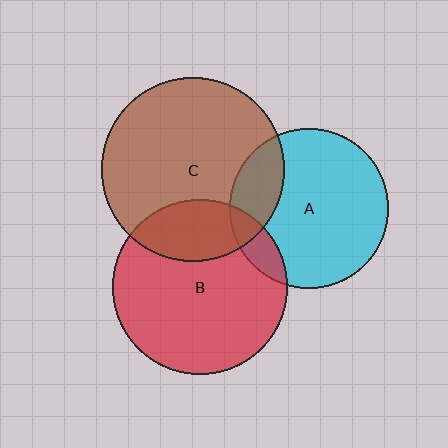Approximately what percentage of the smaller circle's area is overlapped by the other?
Approximately 20%.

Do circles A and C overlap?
Yes.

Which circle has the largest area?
Circle C (brown).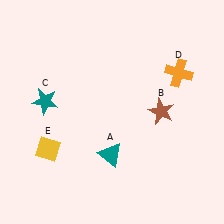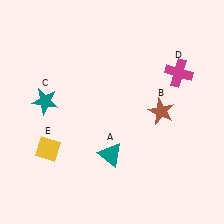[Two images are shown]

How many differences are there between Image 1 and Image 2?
There is 1 difference between the two images.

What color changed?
The cross (D) changed from orange in Image 1 to magenta in Image 2.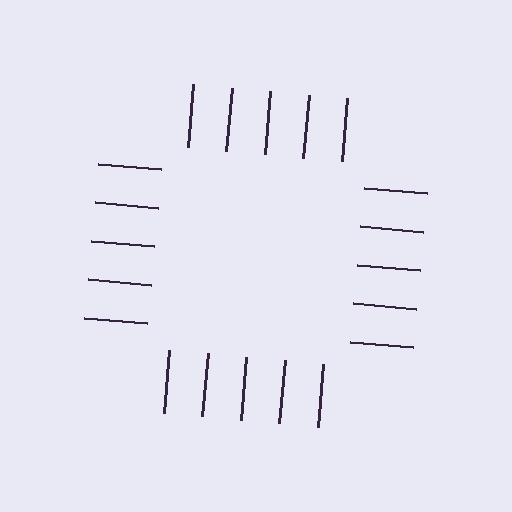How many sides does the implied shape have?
4 sides — the line-ends trace a square.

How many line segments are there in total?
20 — 5 along each of the 4 edges.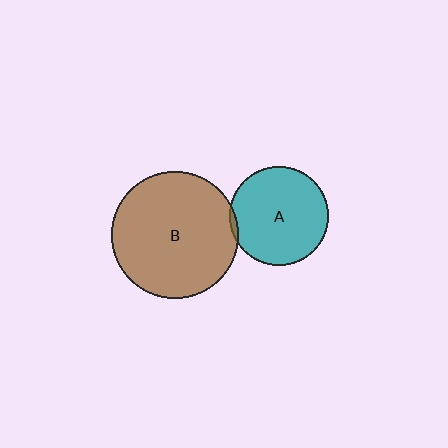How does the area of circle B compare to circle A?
Approximately 1.6 times.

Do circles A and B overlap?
Yes.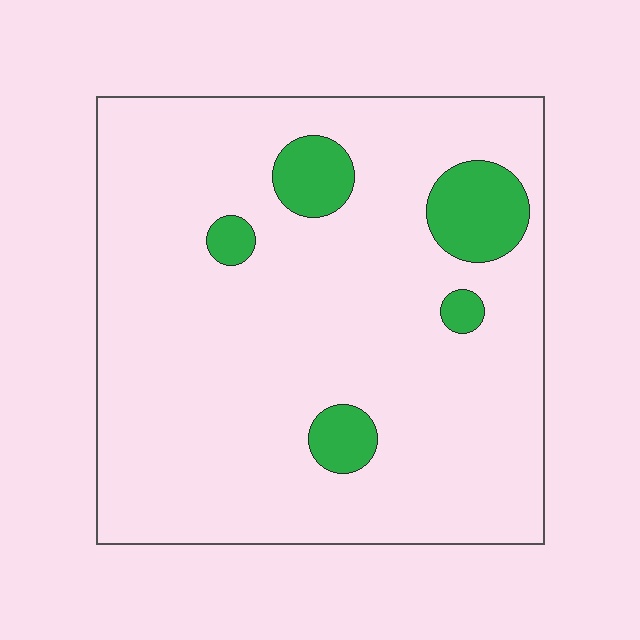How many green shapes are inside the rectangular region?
5.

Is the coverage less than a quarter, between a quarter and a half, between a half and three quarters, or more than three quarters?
Less than a quarter.